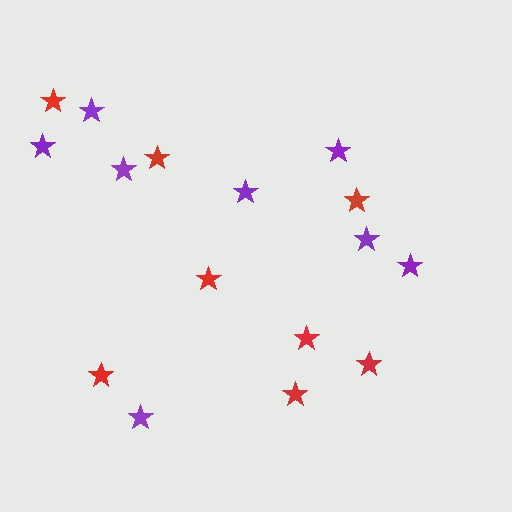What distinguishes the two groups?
There are 2 groups: one group of red stars (8) and one group of purple stars (8).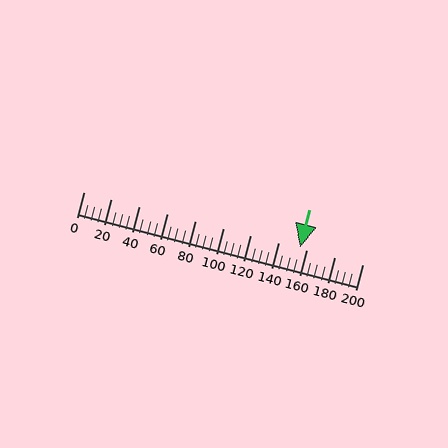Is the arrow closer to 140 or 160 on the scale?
The arrow is closer to 160.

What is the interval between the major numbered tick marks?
The major tick marks are spaced 20 units apart.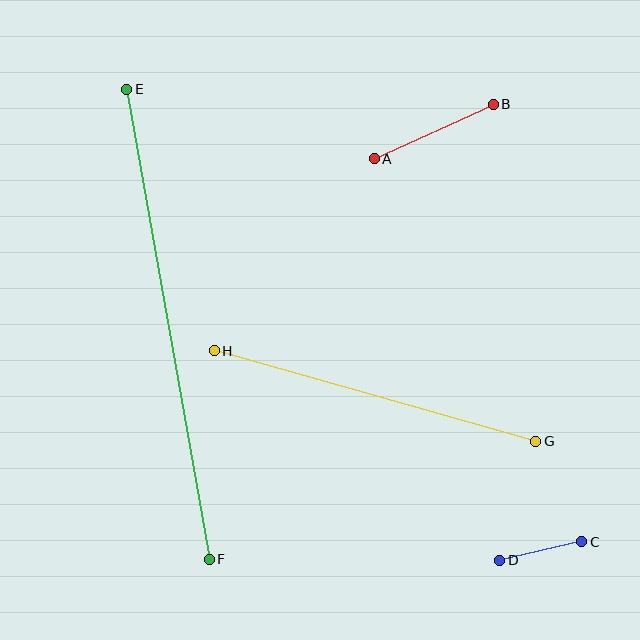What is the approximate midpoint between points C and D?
The midpoint is at approximately (541, 551) pixels.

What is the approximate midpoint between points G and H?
The midpoint is at approximately (375, 396) pixels.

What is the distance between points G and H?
The distance is approximately 334 pixels.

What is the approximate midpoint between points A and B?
The midpoint is at approximately (434, 131) pixels.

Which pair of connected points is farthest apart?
Points E and F are farthest apart.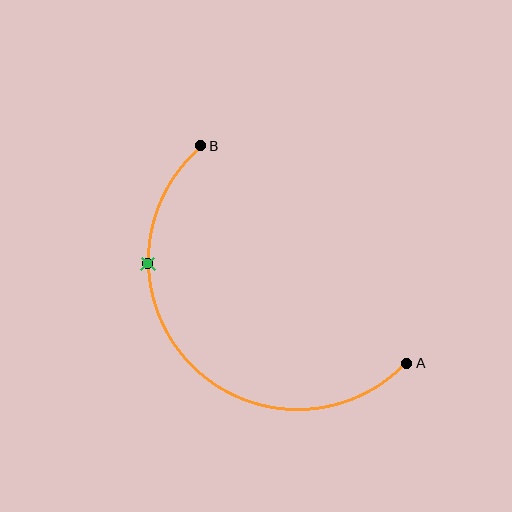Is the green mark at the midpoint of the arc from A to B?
No. The green mark lies on the arc but is closer to endpoint B. The arc midpoint would be at the point on the curve equidistant along the arc from both A and B.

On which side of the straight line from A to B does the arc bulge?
The arc bulges below and to the left of the straight line connecting A and B.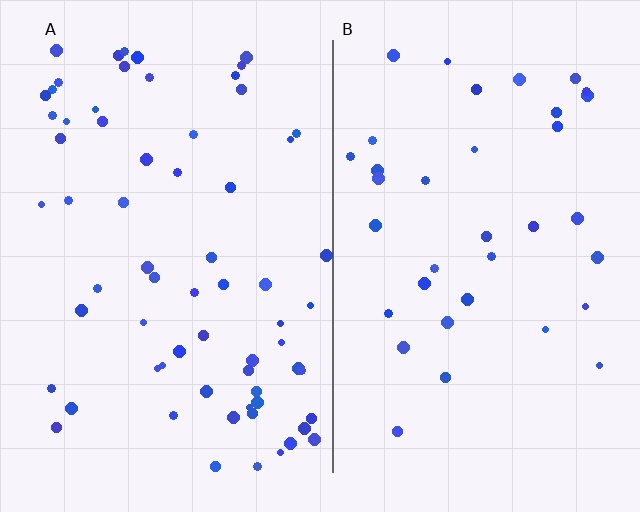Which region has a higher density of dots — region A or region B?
A (the left).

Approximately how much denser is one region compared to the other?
Approximately 1.9× — region A over region B.